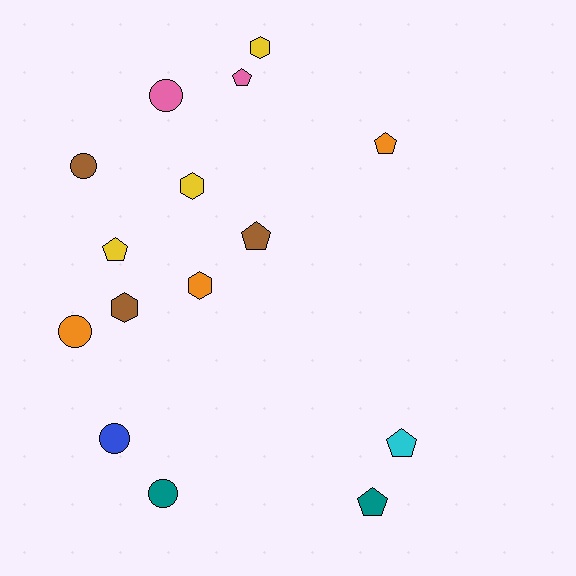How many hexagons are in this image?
There are 4 hexagons.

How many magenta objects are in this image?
There are no magenta objects.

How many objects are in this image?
There are 15 objects.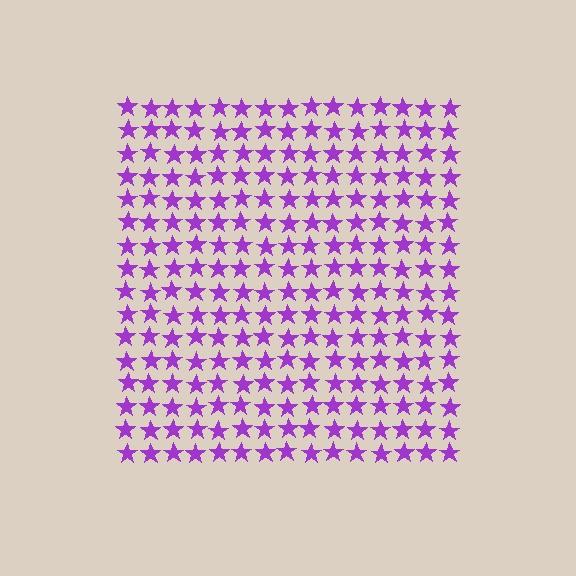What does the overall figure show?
The overall figure shows a square.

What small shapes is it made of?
It is made of small stars.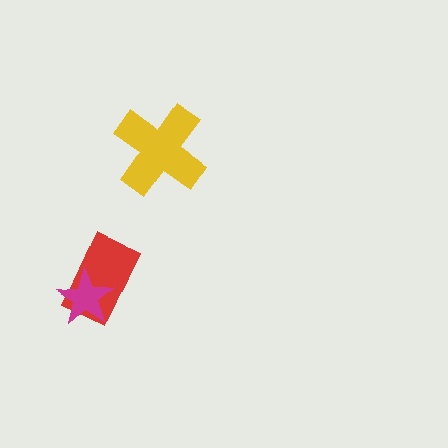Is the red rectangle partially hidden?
Yes, it is partially covered by another shape.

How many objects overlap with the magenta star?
1 object overlaps with the magenta star.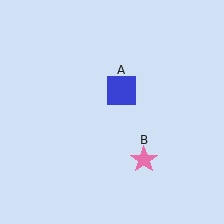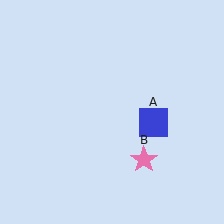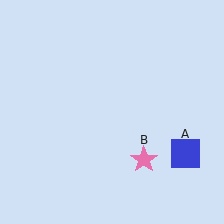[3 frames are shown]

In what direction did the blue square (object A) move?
The blue square (object A) moved down and to the right.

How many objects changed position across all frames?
1 object changed position: blue square (object A).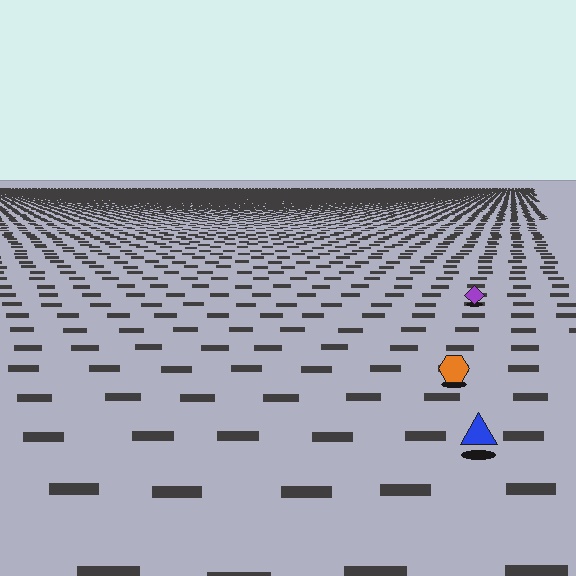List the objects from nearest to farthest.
From nearest to farthest: the blue triangle, the orange hexagon, the purple diamond.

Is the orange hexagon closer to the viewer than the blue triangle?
No. The blue triangle is closer — you can tell from the texture gradient: the ground texture is coarser near it.